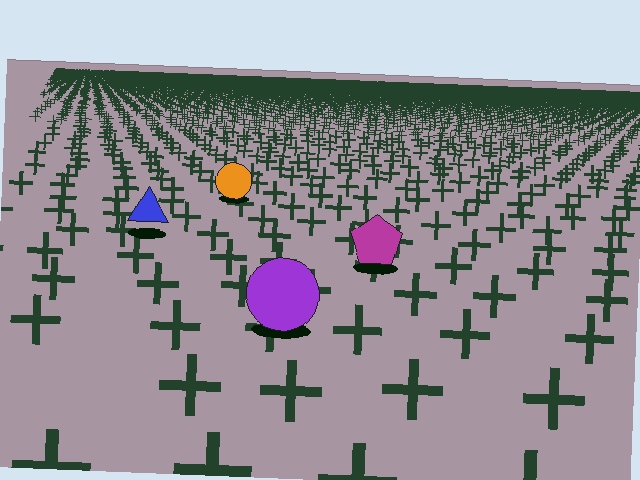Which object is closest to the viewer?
The purple circle is closest. The texture marks near it are larger and more spread out.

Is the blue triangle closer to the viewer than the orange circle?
Yes. The blue triangle is closer — you can tell from the texture gradient: the ground texture is coarser near it.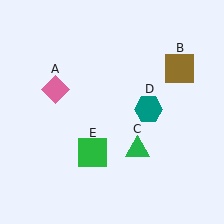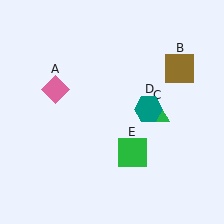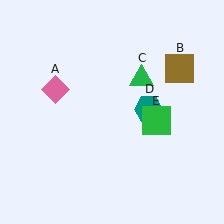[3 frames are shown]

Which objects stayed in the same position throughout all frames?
Pink diamond (object A) and brown square (object B) and teal hexagon (object D) remained stationary.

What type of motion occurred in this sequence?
The green triangle (object C), green square (object E) rotated counterclockwise around the center of the scene.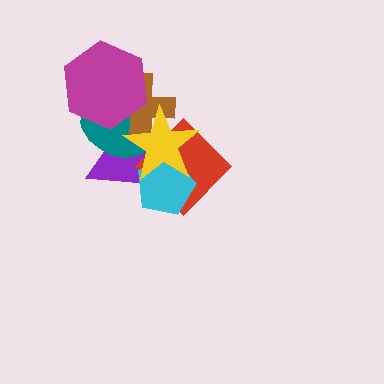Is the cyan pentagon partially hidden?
Yes, it is partially covered by another shape.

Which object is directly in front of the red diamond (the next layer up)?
The brown cross is directly in front of the red diamond.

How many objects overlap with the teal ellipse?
4 objects overlap with the teal ellipse.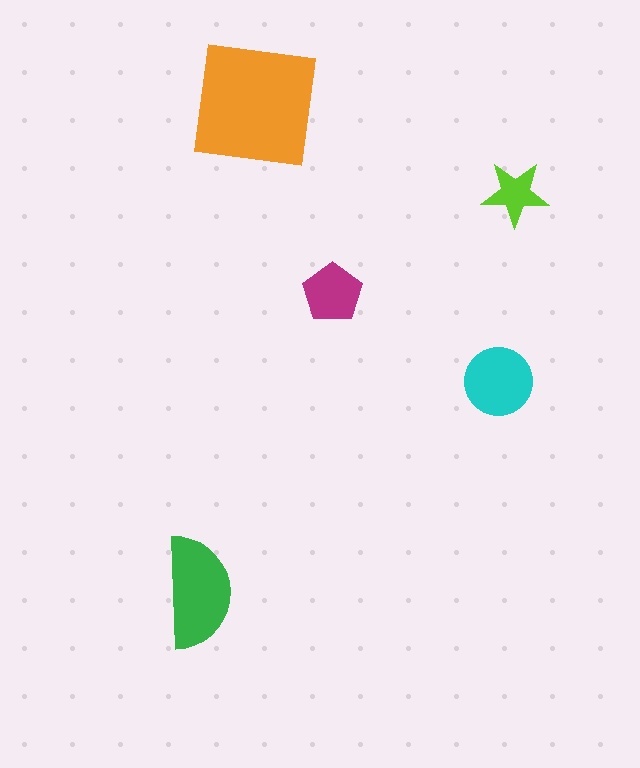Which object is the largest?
The orange square.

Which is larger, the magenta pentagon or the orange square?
The orange square.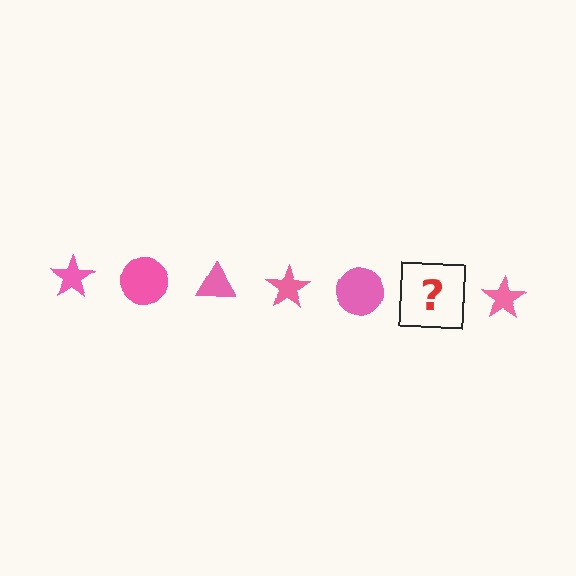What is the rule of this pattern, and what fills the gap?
The rule is that the pattern cycles through star, circle, triangle shapes in pink. The gap should be filled with a pink triangle.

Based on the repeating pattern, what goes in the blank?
The blank should be a pink triangle.